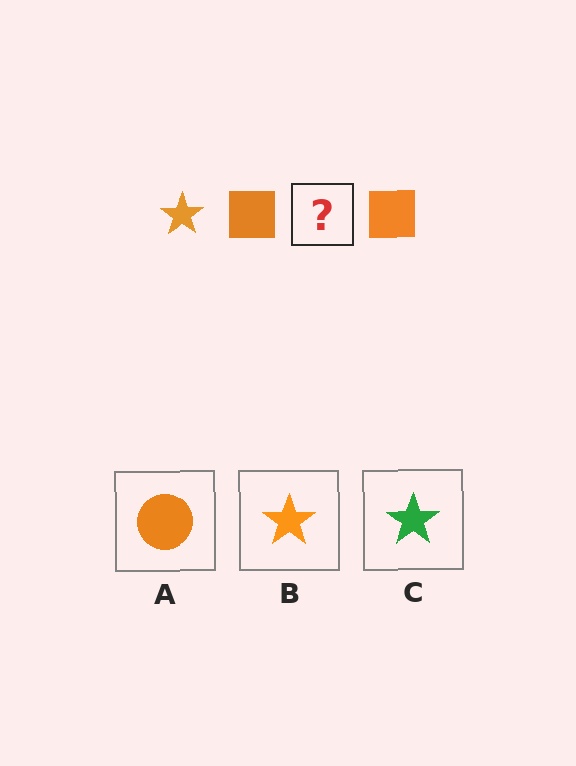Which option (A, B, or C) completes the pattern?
B.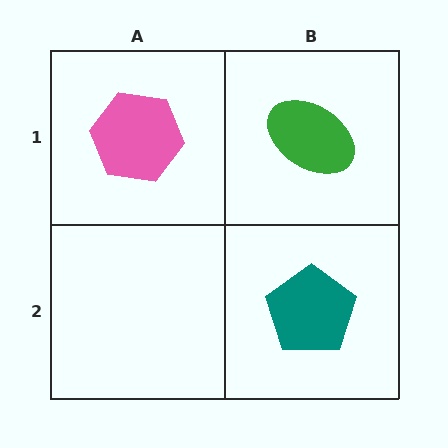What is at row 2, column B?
A teal pentagon.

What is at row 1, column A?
A pink hexagon.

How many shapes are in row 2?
1 shape.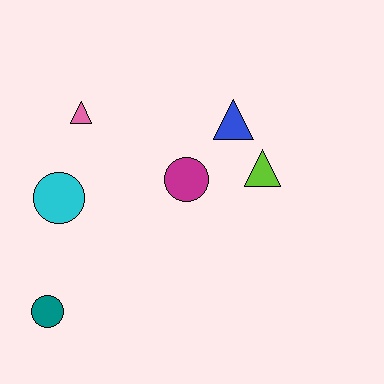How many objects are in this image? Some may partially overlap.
There are 6 objects.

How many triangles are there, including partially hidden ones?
There are 3 triangles.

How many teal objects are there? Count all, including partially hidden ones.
There is 1 teal object.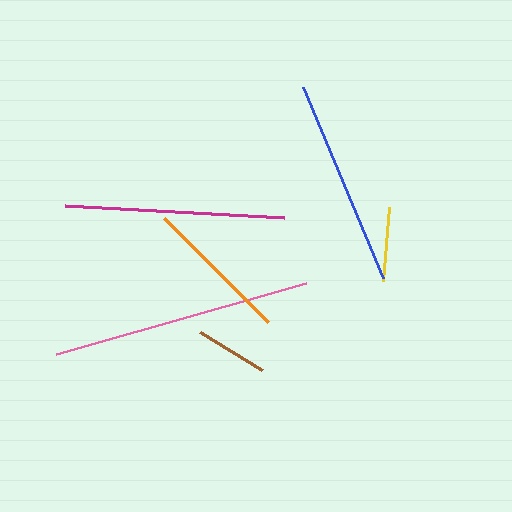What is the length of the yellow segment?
The yellow segment is approximately 75 pixels long.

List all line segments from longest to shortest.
From longest to shortest: pink, magenta, blue, orange, yellow, brown.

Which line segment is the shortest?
The brown line is the shortest at approximately 73 pixels.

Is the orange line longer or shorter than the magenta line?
The magenta line is longer than the orange line.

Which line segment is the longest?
The pink line is the longest at approximately 260 pixels.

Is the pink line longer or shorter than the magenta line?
The pink line is longer than the magenta line.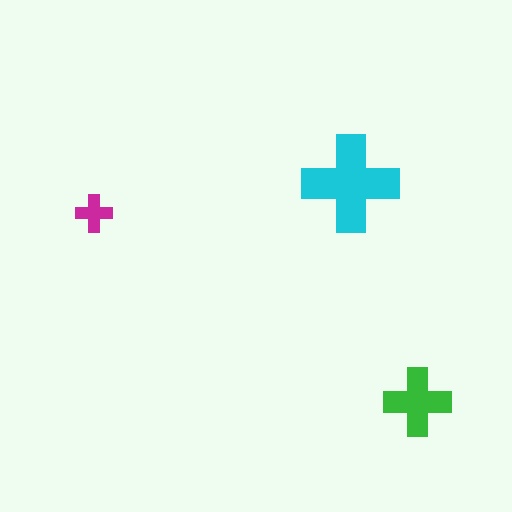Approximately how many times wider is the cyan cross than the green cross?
About 1.5 times wider.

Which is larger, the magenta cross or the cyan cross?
The cyan one.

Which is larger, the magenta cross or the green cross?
The green one.